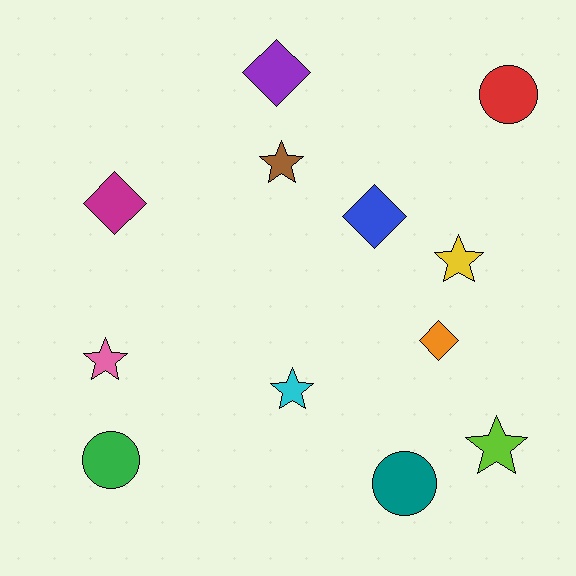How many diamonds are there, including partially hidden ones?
There are 4 diamonds.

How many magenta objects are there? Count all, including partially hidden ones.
There is 1 magenta object.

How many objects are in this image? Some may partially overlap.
There are 12 objects.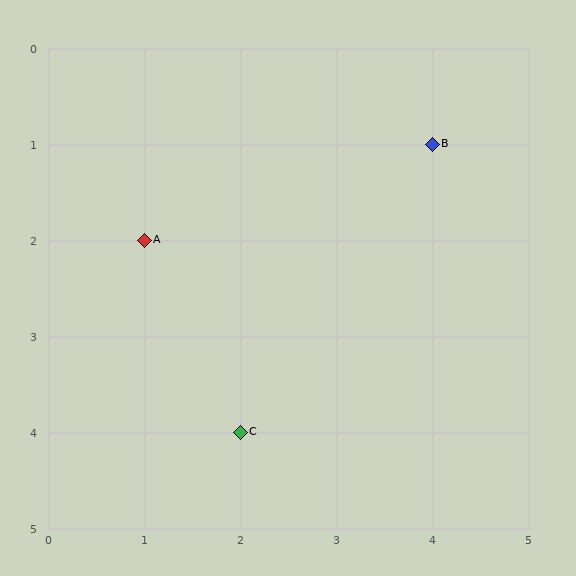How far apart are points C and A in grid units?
Points C and A are 1 column and 2 rows apart (about 2.2 grid units diagonally).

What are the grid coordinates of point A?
Point A is at grid coordinates (1, 2).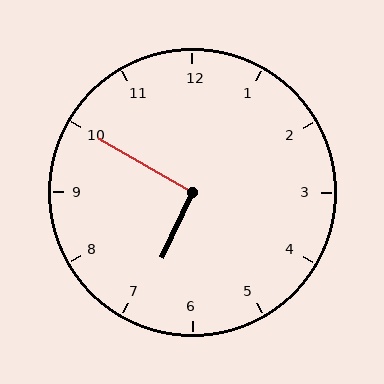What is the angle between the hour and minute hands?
Approximately 95 degrees.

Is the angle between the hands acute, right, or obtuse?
It is right.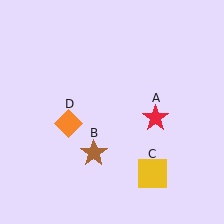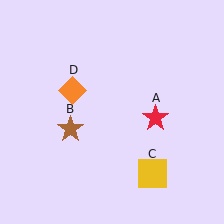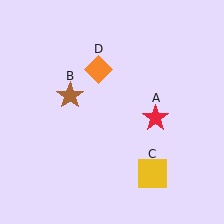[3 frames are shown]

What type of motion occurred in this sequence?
The brown star (object B), orange diamond (object D) rotated clockwise around the center of the scene.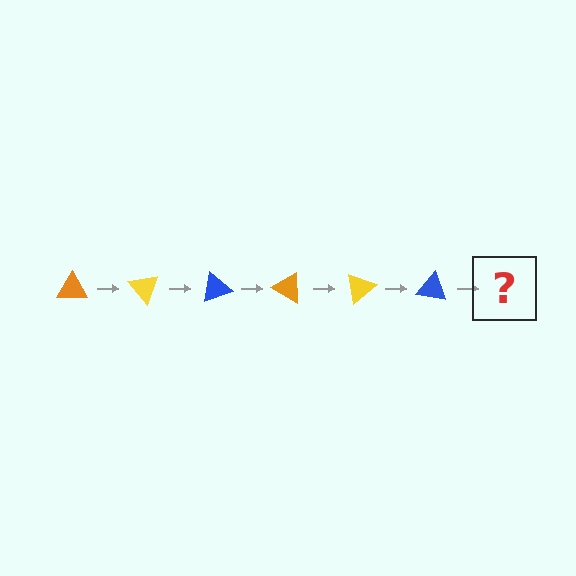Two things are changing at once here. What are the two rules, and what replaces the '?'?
The two rules are that it rotates 50 degrees each step and the color cycles through orange, yellow, and blue. The '?' should be an orange triangle, rotated 300 degrees from the start.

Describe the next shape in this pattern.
It should be an orange triangle, rotated 300 degrees from the start.